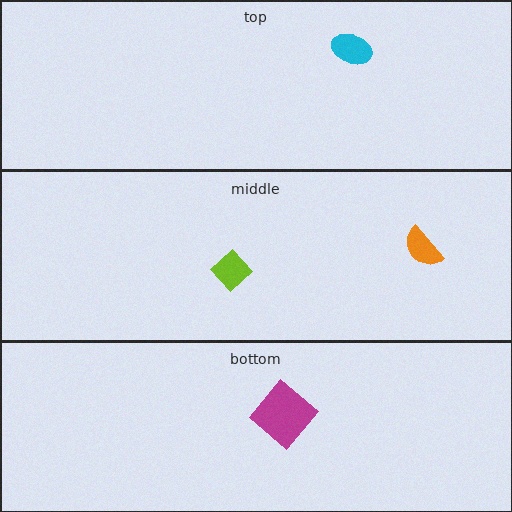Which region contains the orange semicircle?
The middle region.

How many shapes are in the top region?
1.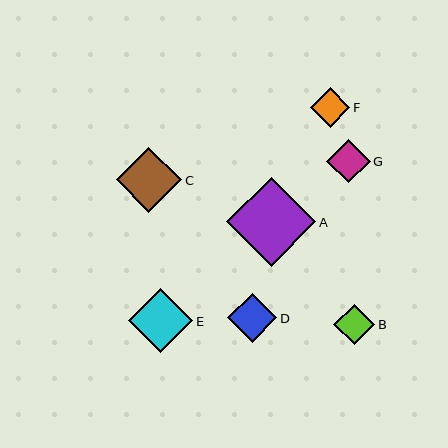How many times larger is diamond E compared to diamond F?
Diamond E is approximately 1.6 times the size of diamond F.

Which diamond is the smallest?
Diamond F is the smallest with a size of approximately 40 pixels.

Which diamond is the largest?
Diamond A is the largest with a size of approximately 89 pixels.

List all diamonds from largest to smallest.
From largest to smallest: A, C, E, D, G, B, F.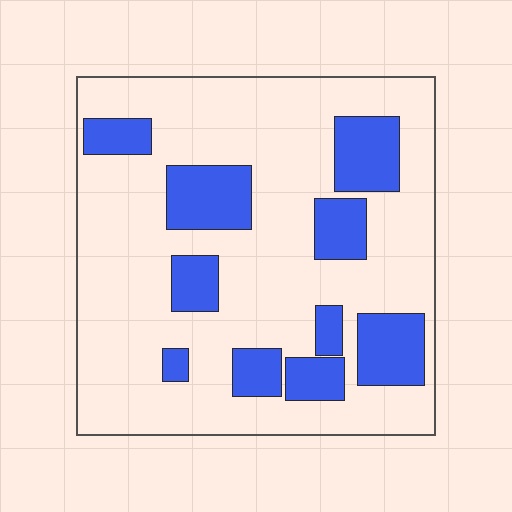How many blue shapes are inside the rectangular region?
10.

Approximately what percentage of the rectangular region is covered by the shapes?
Approximately 25%.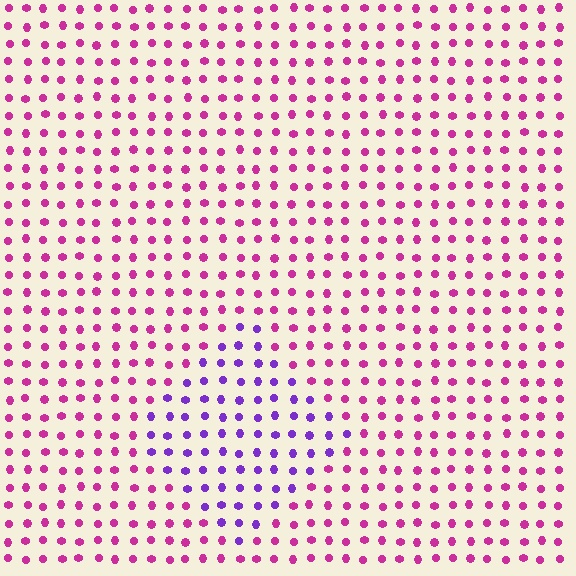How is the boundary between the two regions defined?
The boundary is defined purely by a slight shift in hue (about 48 degrees). Spacing, size, and orientation are identical on both sides.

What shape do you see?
I see a diamond.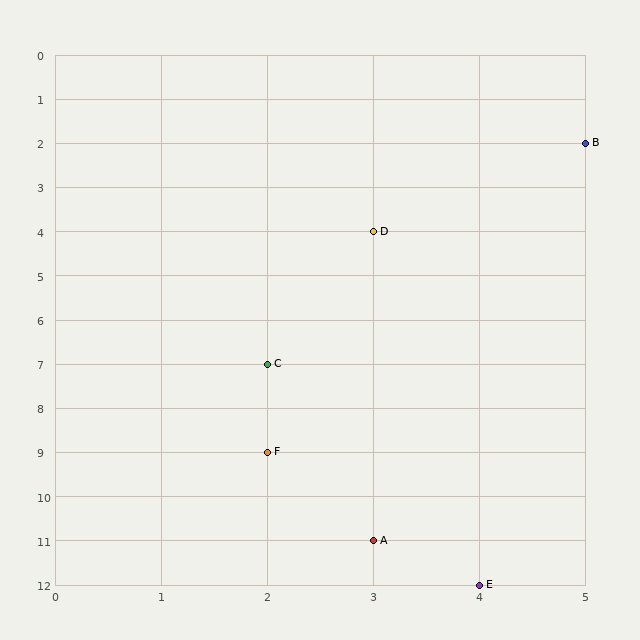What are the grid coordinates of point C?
Point C is at grid coordinates (2, 7).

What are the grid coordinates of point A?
Point A is at grid coordinates (3, 11).